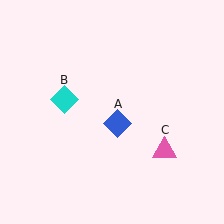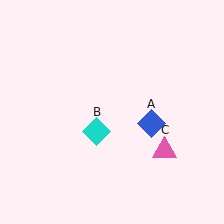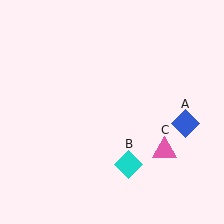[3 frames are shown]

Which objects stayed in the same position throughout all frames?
Pink triangle (object C) remained stationary.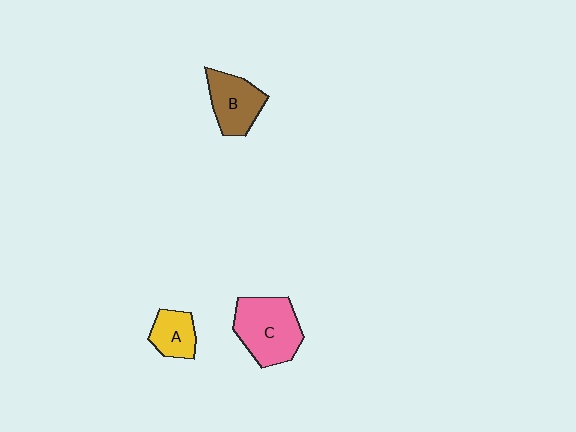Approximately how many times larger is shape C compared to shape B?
Approximately 1.4 times.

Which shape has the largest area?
Shape C (pink).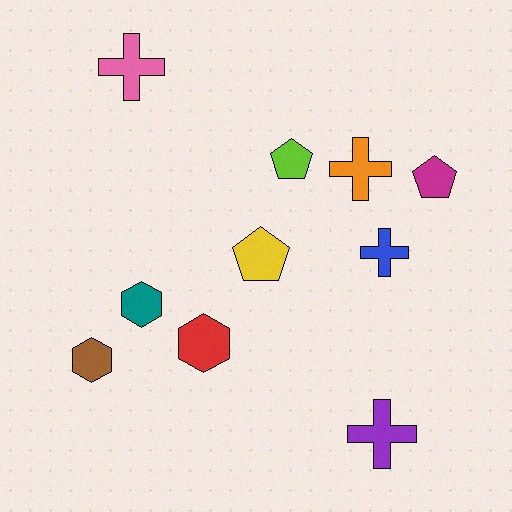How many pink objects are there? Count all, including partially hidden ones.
There is 1 pink object.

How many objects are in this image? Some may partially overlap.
There are 10 objects.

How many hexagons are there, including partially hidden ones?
There are 3 hexagons.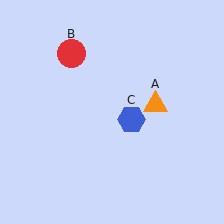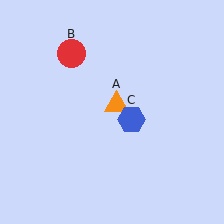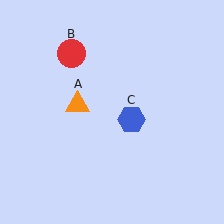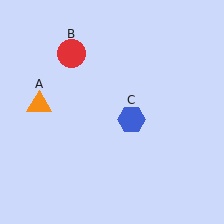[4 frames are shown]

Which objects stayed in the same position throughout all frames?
Red circle (object B) and blue hexagon (object C) remained stationary.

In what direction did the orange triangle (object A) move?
The orange triangle (object A) moved left.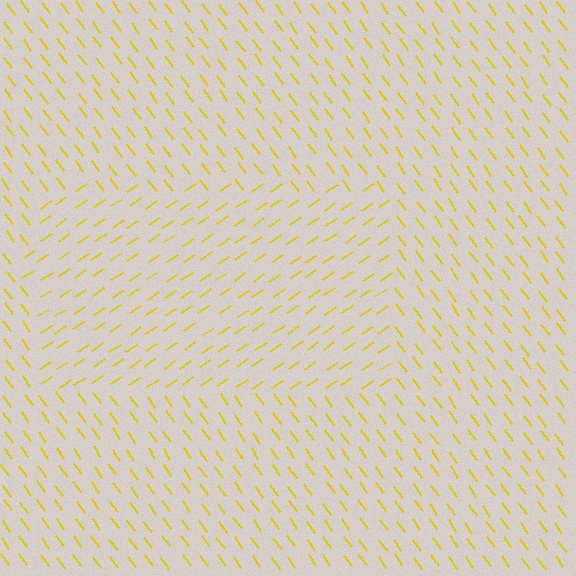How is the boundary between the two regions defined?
The boundary is defined purely by a change in line orientation (approximately 87 degrees difference). All lines are the same color and thickness.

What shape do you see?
I see a rectangle.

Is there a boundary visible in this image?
Yes, there is a texture boundary formed by a change in line orientation.